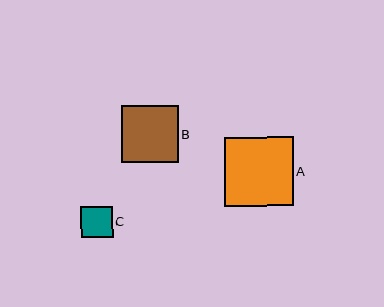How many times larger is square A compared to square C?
Square A is approximately 2.2 times the size of square C.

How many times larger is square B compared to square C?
Square B is approximately 1.8 times the size of square C.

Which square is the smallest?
Square C is the smallest with a size of approximately 31 pixels.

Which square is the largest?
Square A is the largest with a size of approximately 69 pixels.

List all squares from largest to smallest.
From largest to smallest: A, B, C.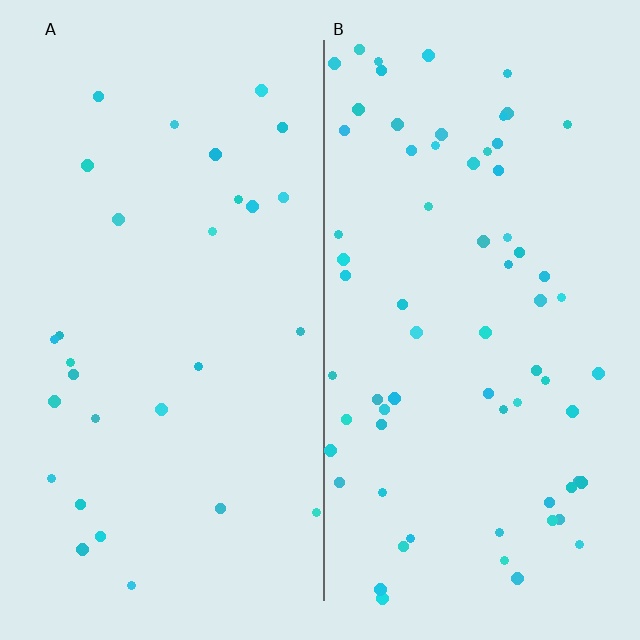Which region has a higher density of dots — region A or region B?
B (the right).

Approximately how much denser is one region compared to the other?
Approximately 2.4× — region B over region A.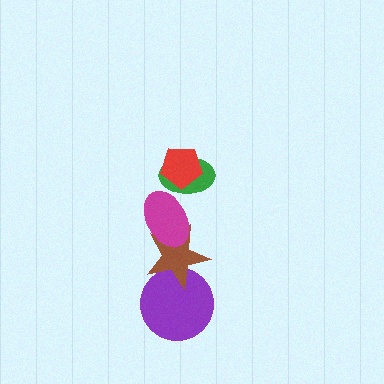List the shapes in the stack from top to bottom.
From top to bottom: the red pentagon, the green ellipse, the magenta ellipse, the brown star, the purple circle.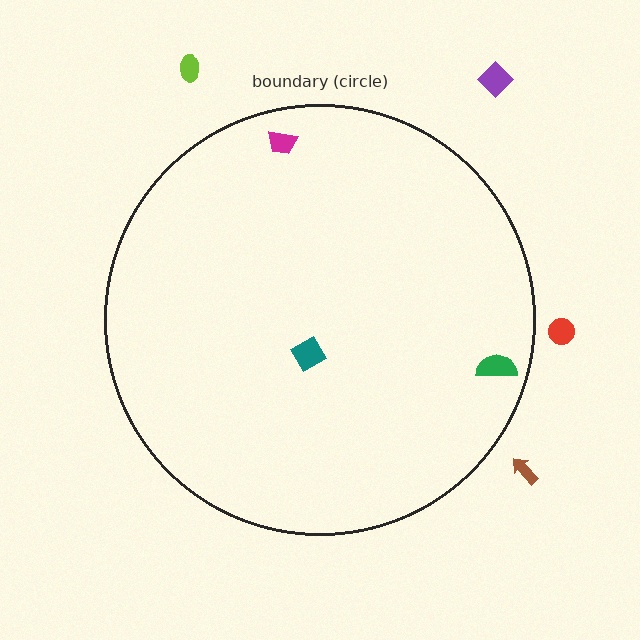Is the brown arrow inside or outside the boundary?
Outside.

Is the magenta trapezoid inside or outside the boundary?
Inside.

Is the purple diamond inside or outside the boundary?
Outside.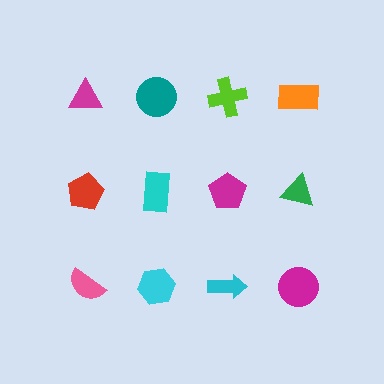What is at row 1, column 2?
A teal circle.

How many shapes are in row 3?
4 shapes.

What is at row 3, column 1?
A pink semicircle.